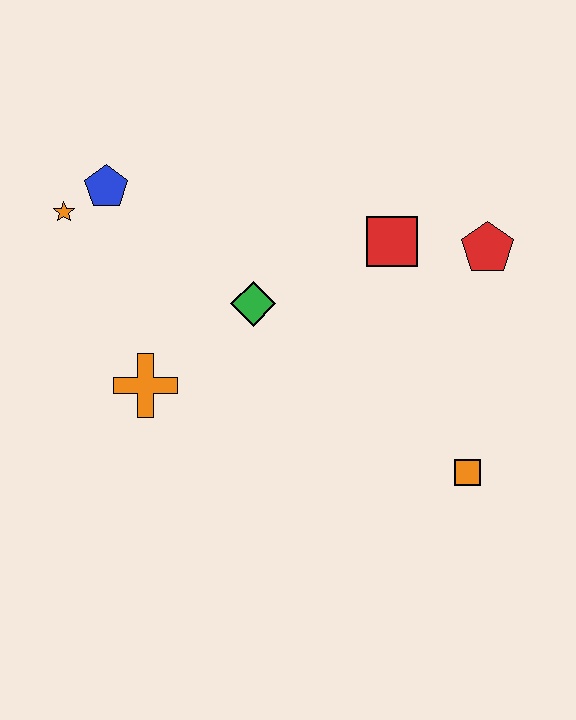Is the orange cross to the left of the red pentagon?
Yes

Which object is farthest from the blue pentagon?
The orange square is farthest from the blue pentagon.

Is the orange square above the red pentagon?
No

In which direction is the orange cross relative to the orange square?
The orange cross is to the left of the orange square.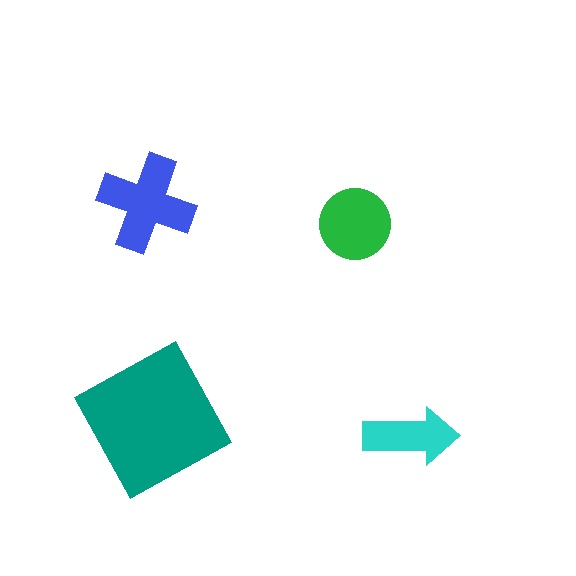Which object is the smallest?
The cyan arrow.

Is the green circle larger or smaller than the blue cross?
Smaller.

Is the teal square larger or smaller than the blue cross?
Larger.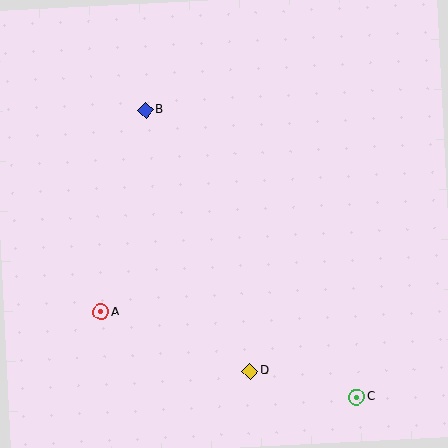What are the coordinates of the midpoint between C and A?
The midpoint between C and A is at (229, 354).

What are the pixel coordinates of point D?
Point D is at (250, 371).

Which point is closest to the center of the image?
Point B at (146, 110) is closest to the center.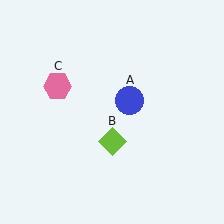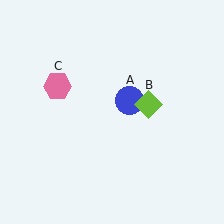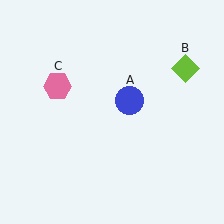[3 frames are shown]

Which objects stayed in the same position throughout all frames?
Blue circle (object A) and pink hexagon (object C) remained stationary.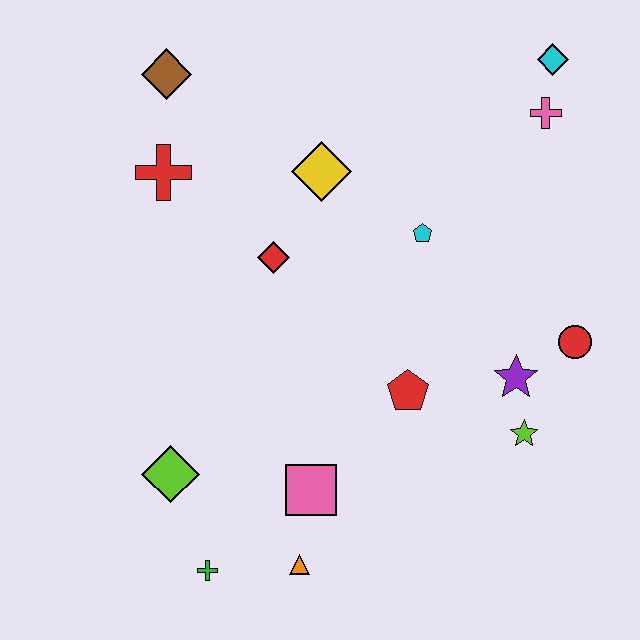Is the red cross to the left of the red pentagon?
Yes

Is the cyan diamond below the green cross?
No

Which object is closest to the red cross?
The brown diamond is closest to the red cross.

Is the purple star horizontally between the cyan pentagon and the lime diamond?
No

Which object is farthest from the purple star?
The brown diamond is farthest from the purple star.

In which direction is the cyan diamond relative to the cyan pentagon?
The cyan diamond is above the cyan pentagon.